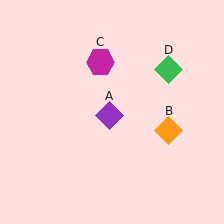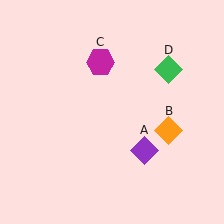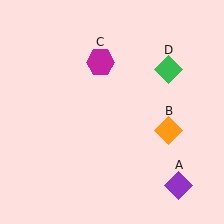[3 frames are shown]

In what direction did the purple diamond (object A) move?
The purple diamond (object A) moved down and to the right.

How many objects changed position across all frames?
1 object changed position: purple diamond (object A).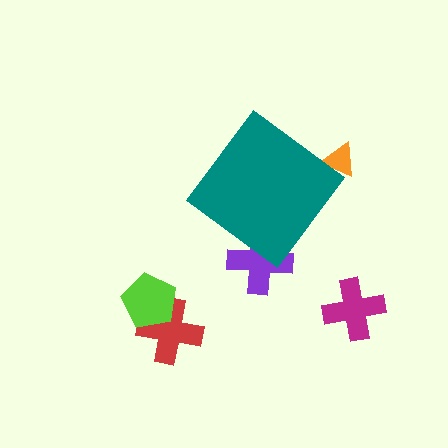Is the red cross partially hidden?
No, the red cross is fully visible.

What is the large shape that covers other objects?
A teal diamond.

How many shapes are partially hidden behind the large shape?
2 shapes are partially hidden.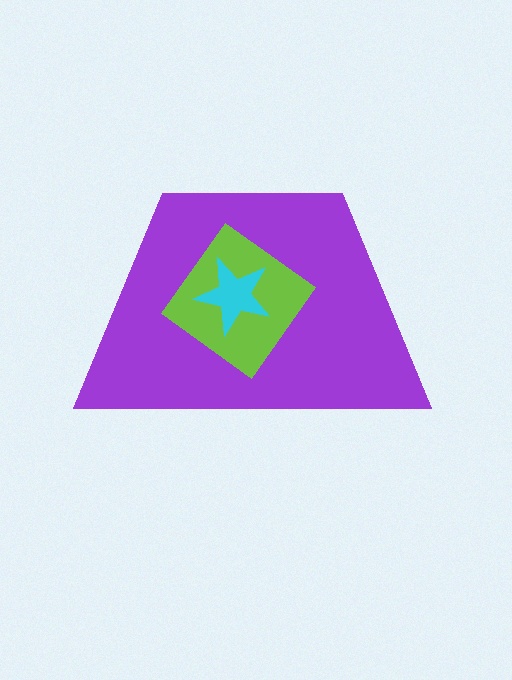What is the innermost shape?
The cyan star.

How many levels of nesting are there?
3.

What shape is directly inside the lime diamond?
The cyan star.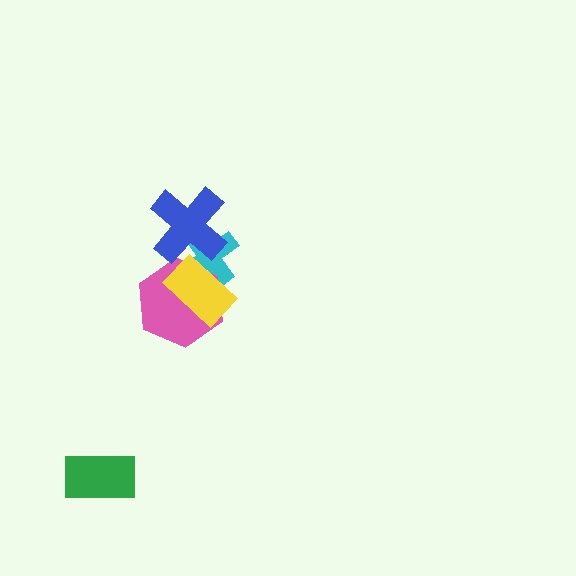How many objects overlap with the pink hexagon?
2 objects overlap with the pink hexagon.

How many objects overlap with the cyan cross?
3 objects overlap with the cyan cross.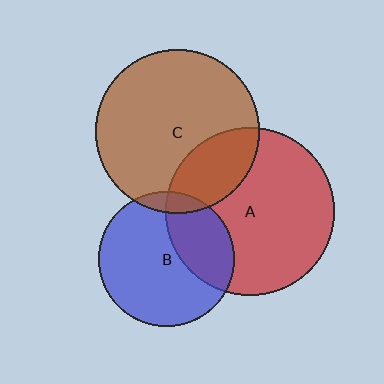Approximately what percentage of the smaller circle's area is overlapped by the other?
Approximately 25%.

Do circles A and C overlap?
Yes.